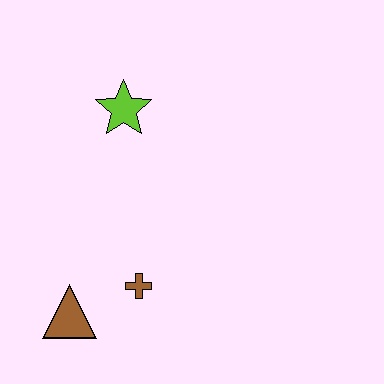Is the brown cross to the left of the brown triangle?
No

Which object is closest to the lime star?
The brown cross is closest to the lime star.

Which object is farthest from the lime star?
The brown triangle is farthest from the lime star.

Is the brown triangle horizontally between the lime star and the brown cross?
No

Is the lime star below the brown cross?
No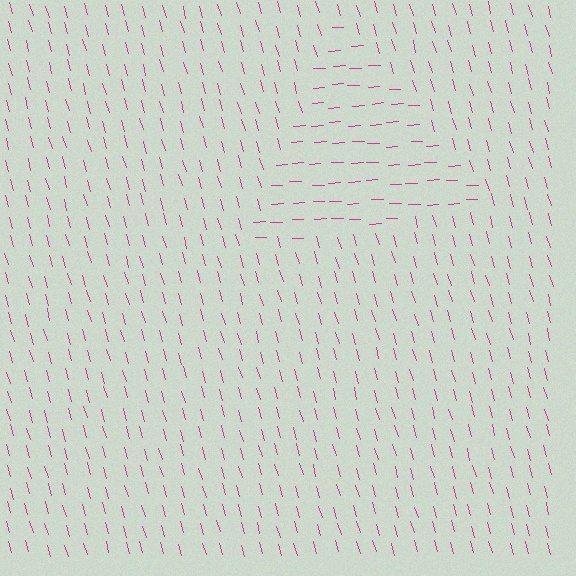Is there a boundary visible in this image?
Yes, there is a texture boundary formed by a change in line orientation.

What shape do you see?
I see a triangle.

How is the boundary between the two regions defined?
The boundary is defined purely by a change in line orientation (approximately 76 degrees difference). All lines are the same color and thickness.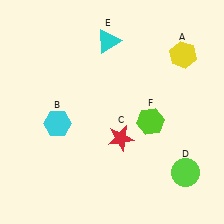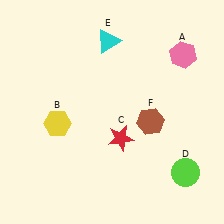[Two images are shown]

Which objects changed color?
A changed from yellow to pink. B changed from cyan to yellow. F changed from lime to brown.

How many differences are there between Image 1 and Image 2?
There are 3 differences between the two images.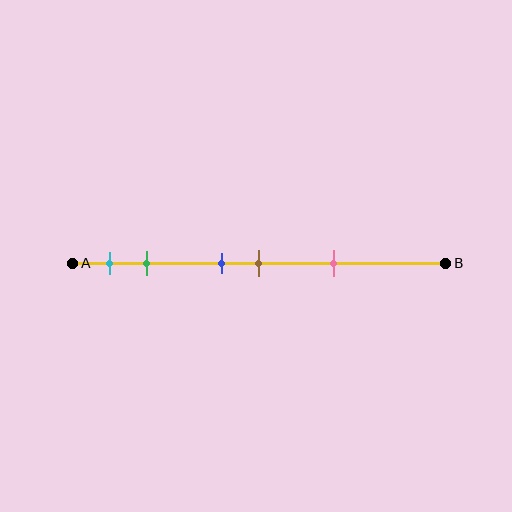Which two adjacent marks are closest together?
The blue and brown marks are the closest adjacent pair.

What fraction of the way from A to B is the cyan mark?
The cyan mark is approximately 10% (0.1) of the way from A to B.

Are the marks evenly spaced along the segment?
No, the marks are not evenly spaced.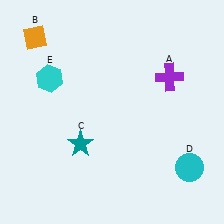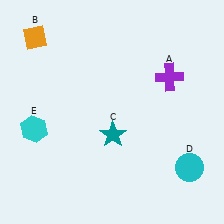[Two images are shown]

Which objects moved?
The objects that moved are: the teal star (C), the cyan hexagon (E).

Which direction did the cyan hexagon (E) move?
The cyan hexagon (E) moved down.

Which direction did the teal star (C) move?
The teal star (C) moved right.